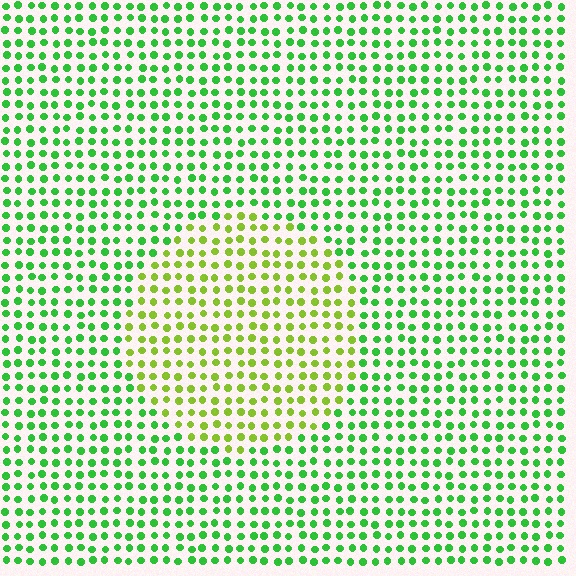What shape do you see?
I see a circle.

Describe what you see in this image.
The image is filled with small green elements in a uniform arrangement. A circle-shaped region is visible where the elements are tinted to a slightly different hue, forming a subtle color boundary.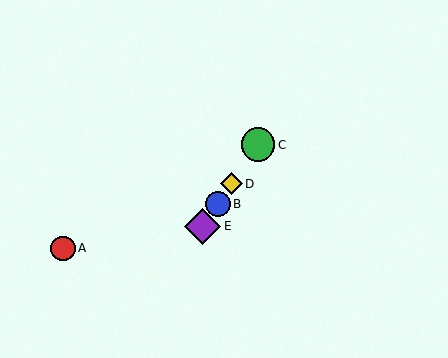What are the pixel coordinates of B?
Object B is at (218, 204).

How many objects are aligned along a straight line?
4 objects (B, C, D, E) are aligned along a straight line.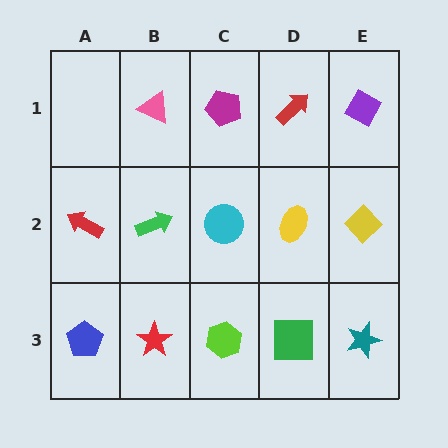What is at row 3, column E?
A teal star.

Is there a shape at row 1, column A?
No, that cell is empty.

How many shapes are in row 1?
4 shapes.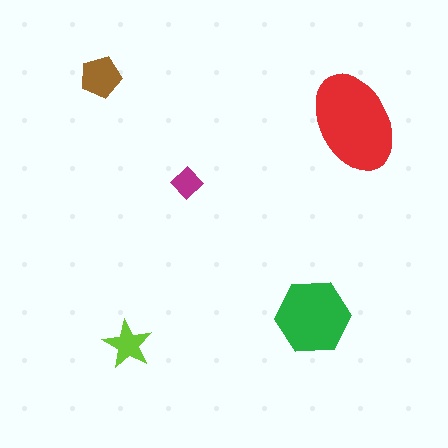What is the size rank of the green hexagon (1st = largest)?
2nd.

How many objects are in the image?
There are 5 objects in the image.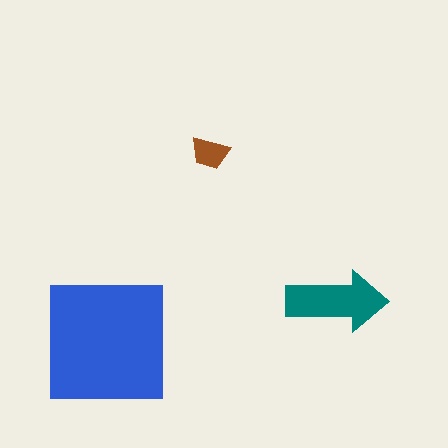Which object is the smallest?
The brown trapezoid.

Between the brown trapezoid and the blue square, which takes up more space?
The blue square.